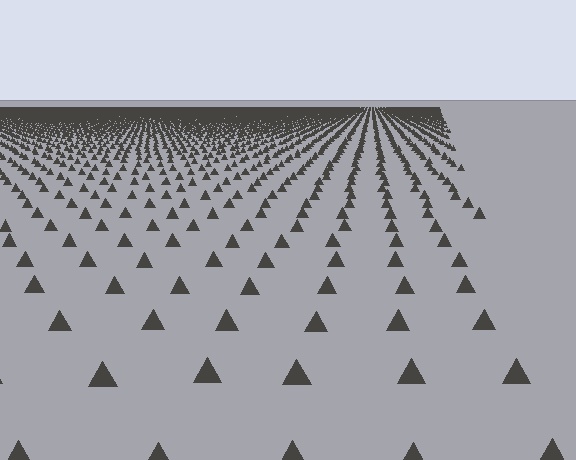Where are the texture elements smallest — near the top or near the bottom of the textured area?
Near the top.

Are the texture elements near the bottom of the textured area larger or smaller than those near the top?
Larger. Near the bottom, elements are closer to the viewer and appear at a bigger on-screen size.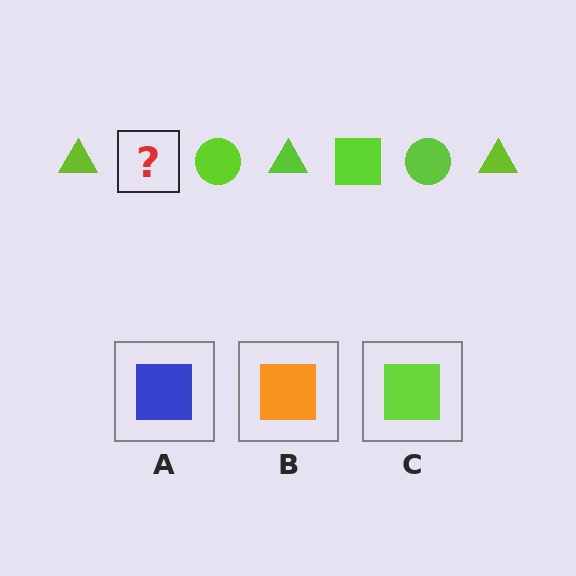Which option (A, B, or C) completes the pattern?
C.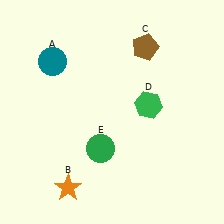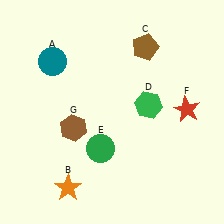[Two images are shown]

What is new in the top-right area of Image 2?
A red star (F) was added in the top-right area of Image 2.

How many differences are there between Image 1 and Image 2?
There are 2 differences between the two images.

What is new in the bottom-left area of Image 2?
A brown hexagon (G) was added in the bottom-left area of Image 2.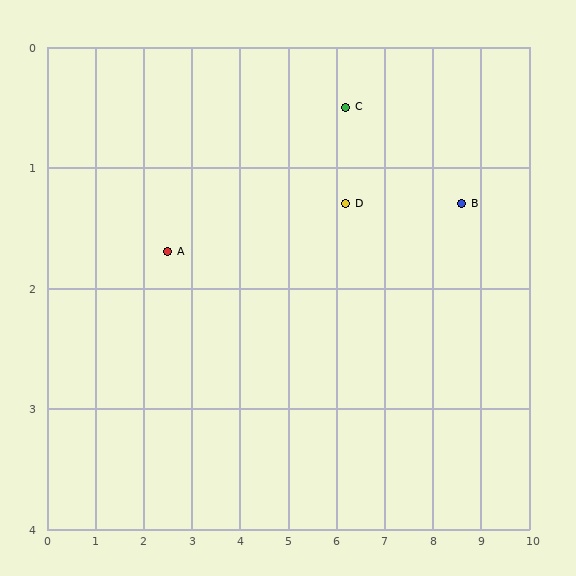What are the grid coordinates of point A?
Point A is at approximately (2.5, 1.7).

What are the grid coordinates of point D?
Point D is at approximately (6.2, 1.3).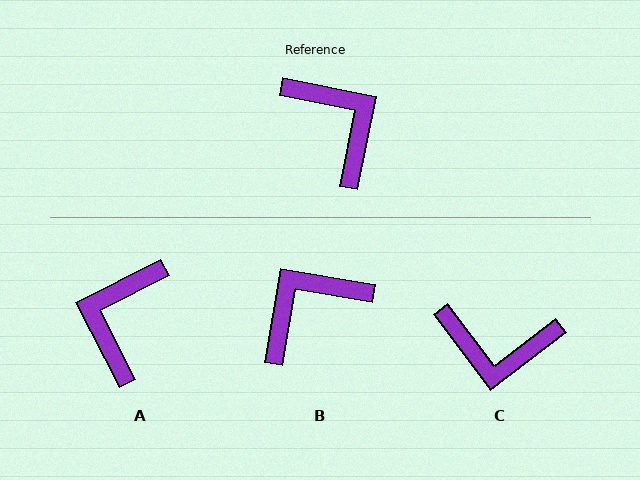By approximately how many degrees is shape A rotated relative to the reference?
Approximately 128 degrees counter-clockwise.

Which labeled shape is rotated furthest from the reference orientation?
C, about 131 degrees away.